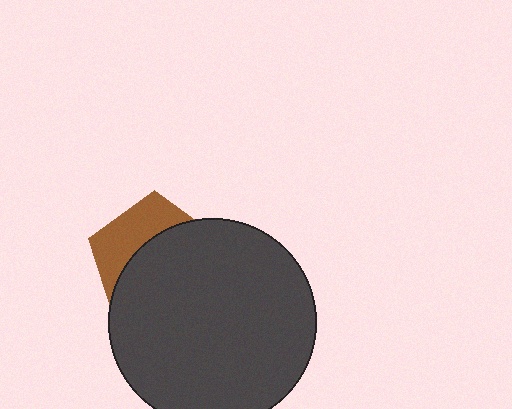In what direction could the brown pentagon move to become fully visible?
The brown pentagon could move toward the upper-left. That would shift it out from behind the dark gray circle entirely.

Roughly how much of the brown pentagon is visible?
A small part of it is visible (roughly 35%).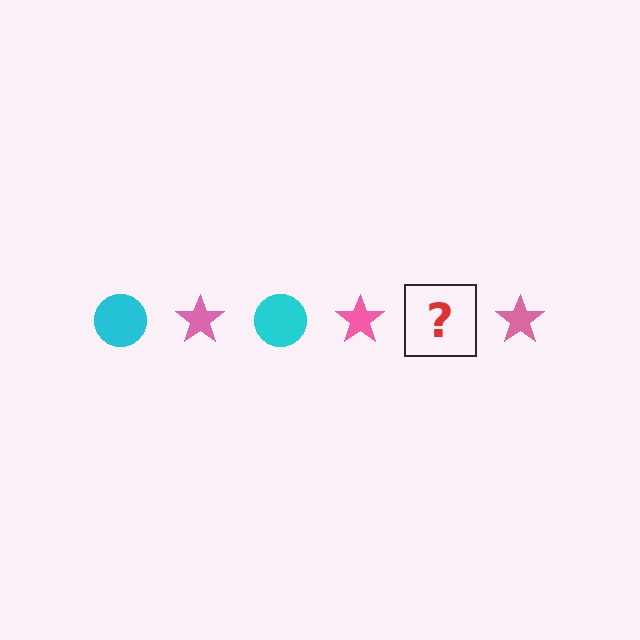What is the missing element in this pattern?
The missing element is a cyan circle.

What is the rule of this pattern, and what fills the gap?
The rule is that the pattern alternates between cyan circle and pink star. The gap should be filled with a cyan circle.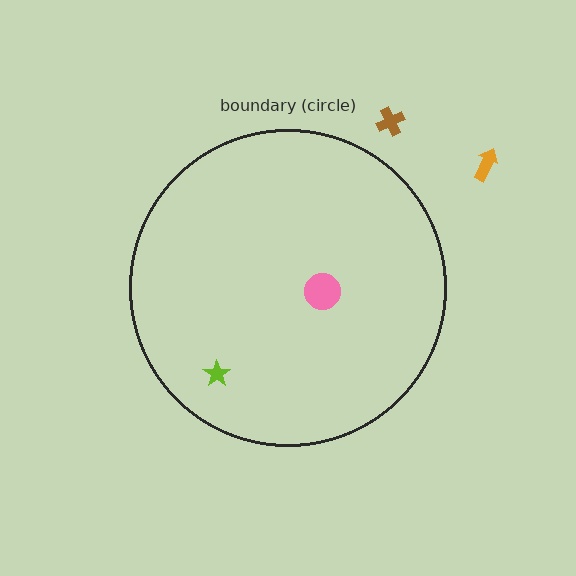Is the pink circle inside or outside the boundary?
Inside.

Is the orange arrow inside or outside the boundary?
Outside.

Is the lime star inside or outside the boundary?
Inside.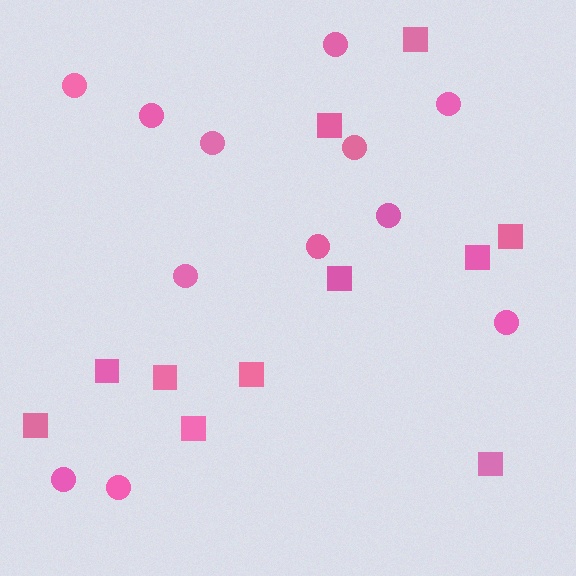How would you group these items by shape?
There are 2 groups: one group of squares (11) and one group of circles (12).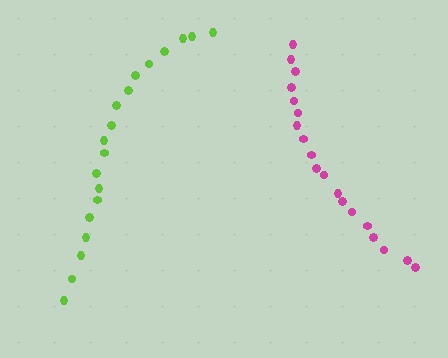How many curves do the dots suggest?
There are 2 distinct paths.